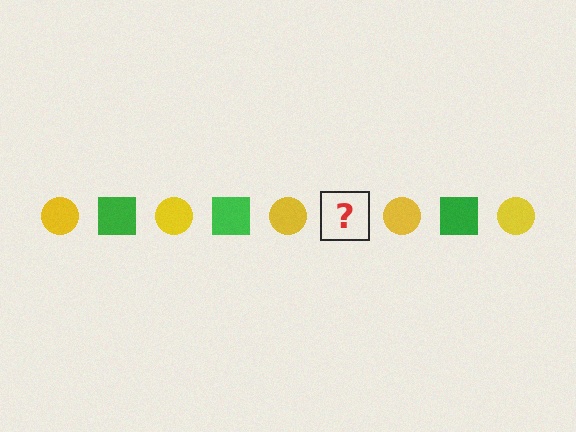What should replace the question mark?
The question mark should be replaced with a green square.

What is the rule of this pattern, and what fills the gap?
The rule is that the pattern alternates between yellow circle and green square. The gap should be filled with a green square.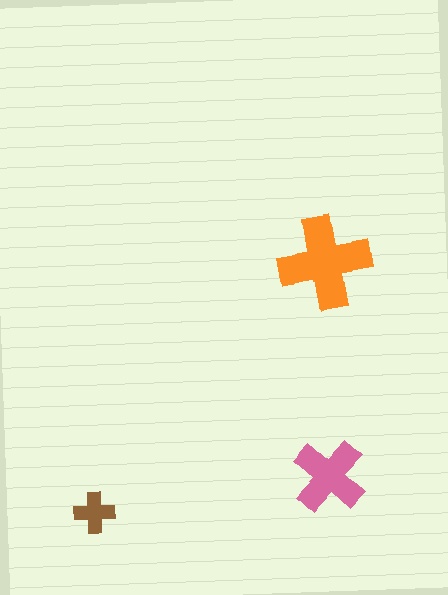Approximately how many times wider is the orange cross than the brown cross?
About 2 times wider.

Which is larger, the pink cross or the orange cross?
The orange one.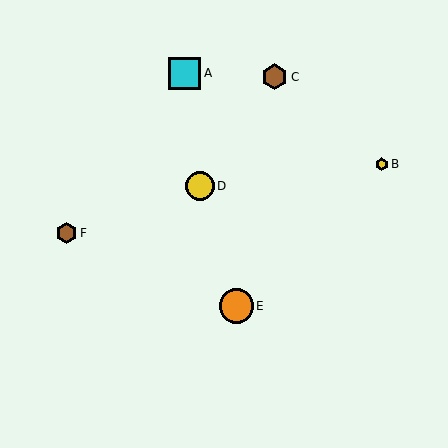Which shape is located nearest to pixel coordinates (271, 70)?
The brown hexagon (labeled C) at (275, 77) is nearest to that location.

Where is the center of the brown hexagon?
The center of the brown hexagon is at (275, 77).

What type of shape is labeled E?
Shape E is an orange circle.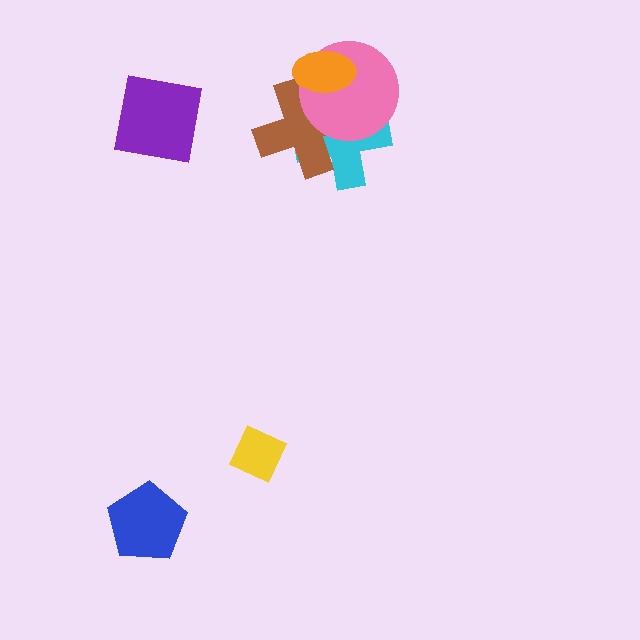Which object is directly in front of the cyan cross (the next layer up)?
The brown cross is directly in front of the cyan cross.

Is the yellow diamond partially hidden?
No, no other shape covers it.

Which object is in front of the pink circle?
The orange ellipse is in front of the pink circle.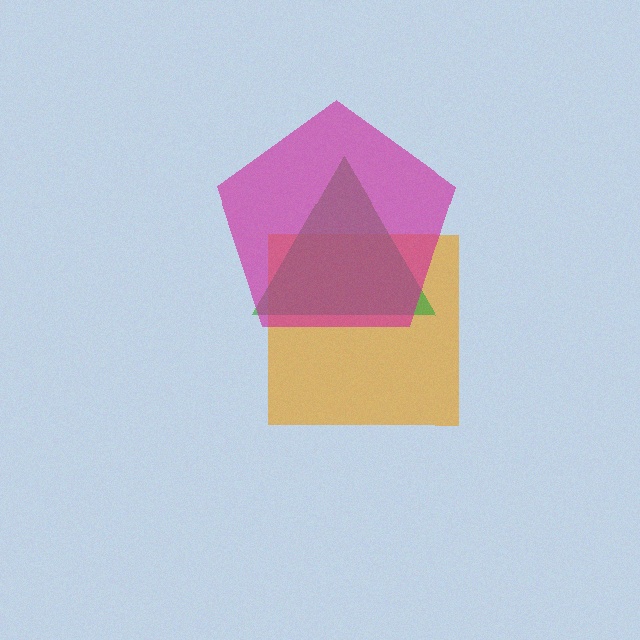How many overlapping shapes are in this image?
There are 3 overlapping shapes in the image.